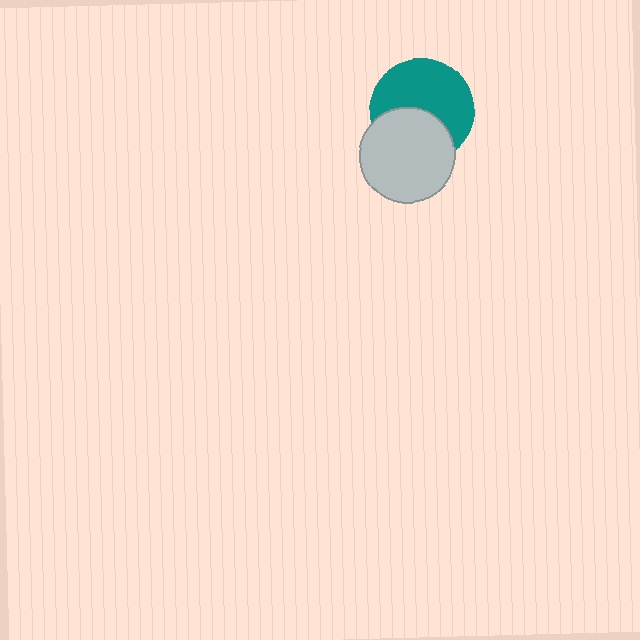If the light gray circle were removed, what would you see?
You would see the complete teal circle.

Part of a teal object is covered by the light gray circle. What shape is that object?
It is a circle.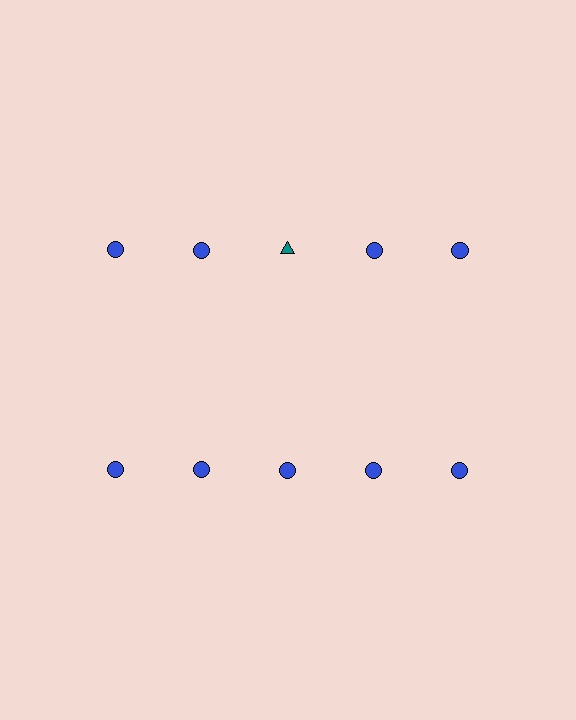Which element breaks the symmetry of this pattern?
The teal triangle in the top row, center column breaks the symmetry. All other shapes are blue circles.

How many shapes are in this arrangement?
There are 10 shapes arranged in a grid pattern.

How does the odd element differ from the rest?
It differs in both color (teal instead of blue) and shape (triangle instead of circle).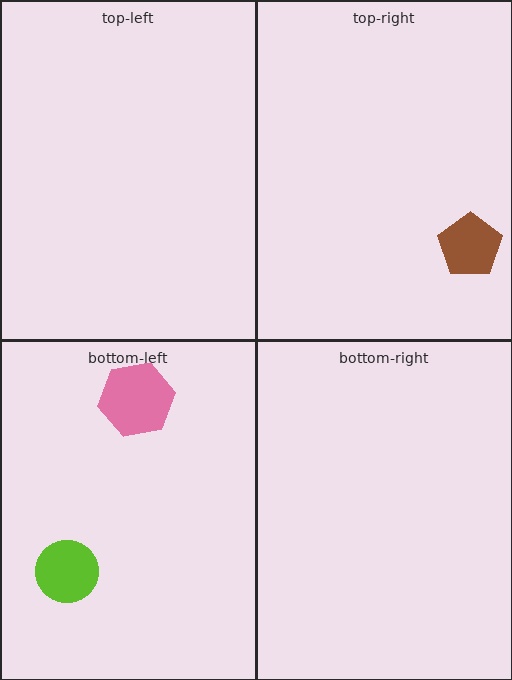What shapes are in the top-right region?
The brown pentagon.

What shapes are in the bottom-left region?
The pink hexagon, the lime circle.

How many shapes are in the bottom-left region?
2.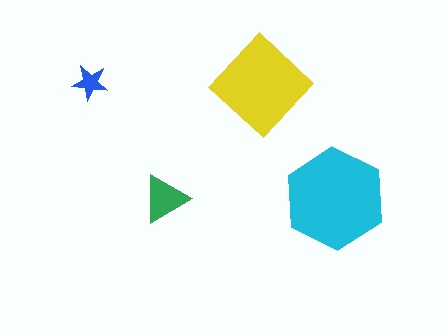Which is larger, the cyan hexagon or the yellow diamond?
The cyan hexagon.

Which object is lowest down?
The green triangle is bottommost.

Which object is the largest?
The cyan hexagon.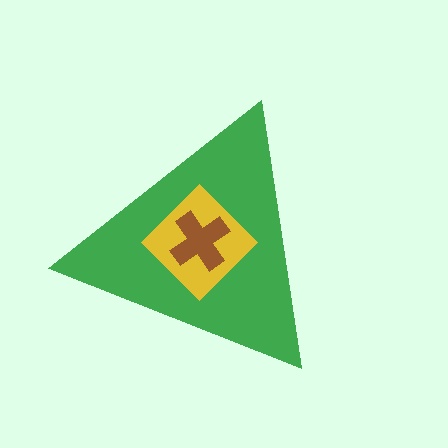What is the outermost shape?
The green triangle.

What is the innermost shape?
The brown cross.